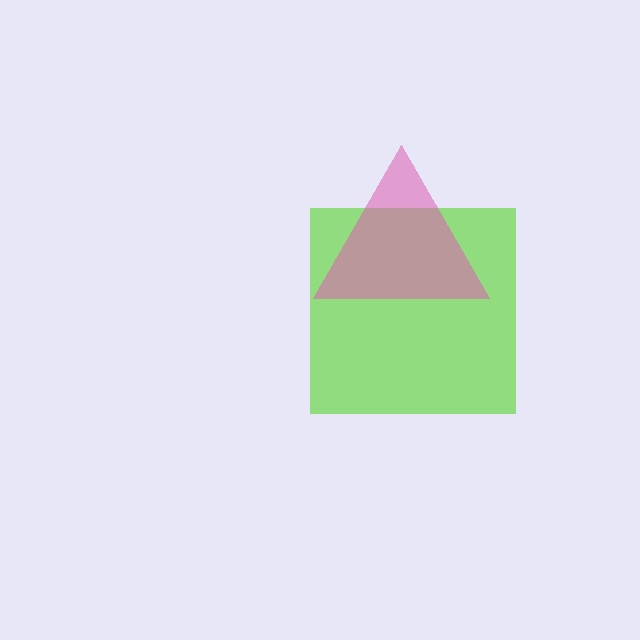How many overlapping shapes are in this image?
There are 2 overlapping shapes in the image.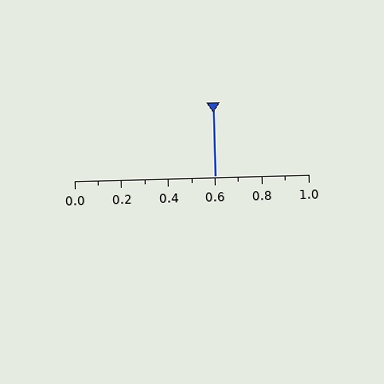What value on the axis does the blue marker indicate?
The marker indicates approximately 0.6.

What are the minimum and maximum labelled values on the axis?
The axis runs from 0.0 to 1.0.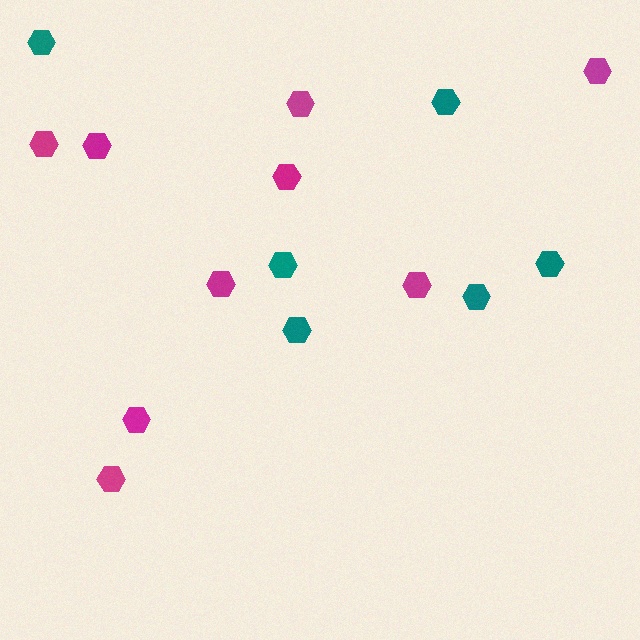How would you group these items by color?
There are 2 groups: one group of teal hexagons (6) and one group of magenta hexagons (9).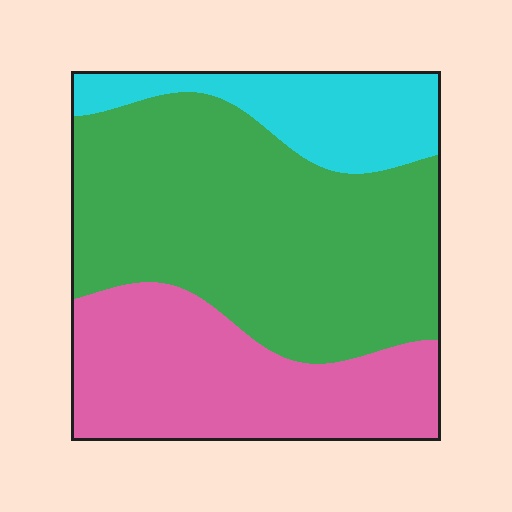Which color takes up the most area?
Green, at roughly 50%.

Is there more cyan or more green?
Green.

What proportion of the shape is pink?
Pink covers about 30% of the shape.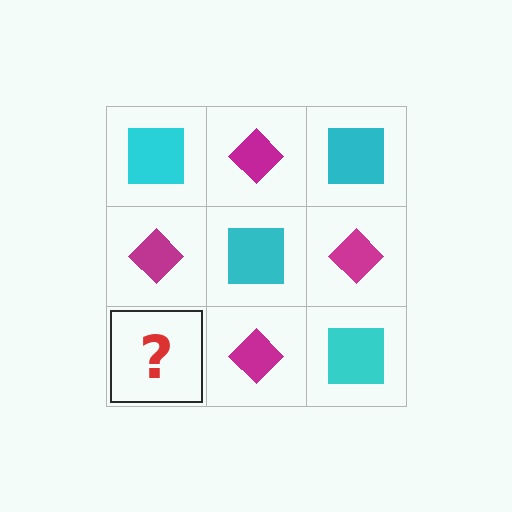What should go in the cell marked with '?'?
The missing cell should contain a cyan square.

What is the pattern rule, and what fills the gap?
The rule is that it alternates cyan square and magenta diamond in a checkerboard pattern. The gap should be filled with a cyan square.